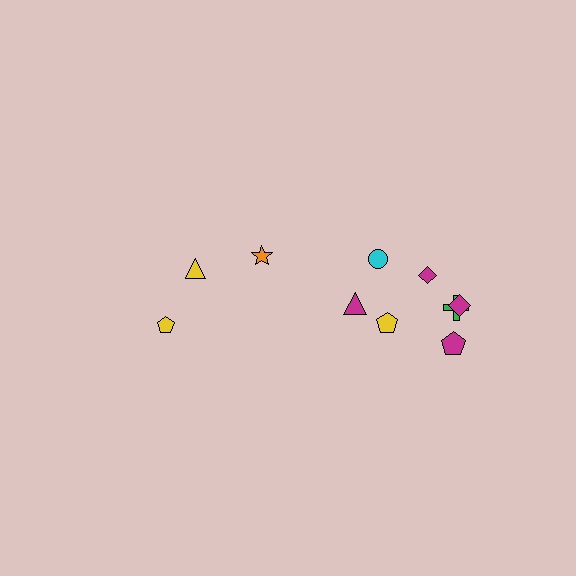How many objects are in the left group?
There are 3 objects.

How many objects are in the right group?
There are 7 objects.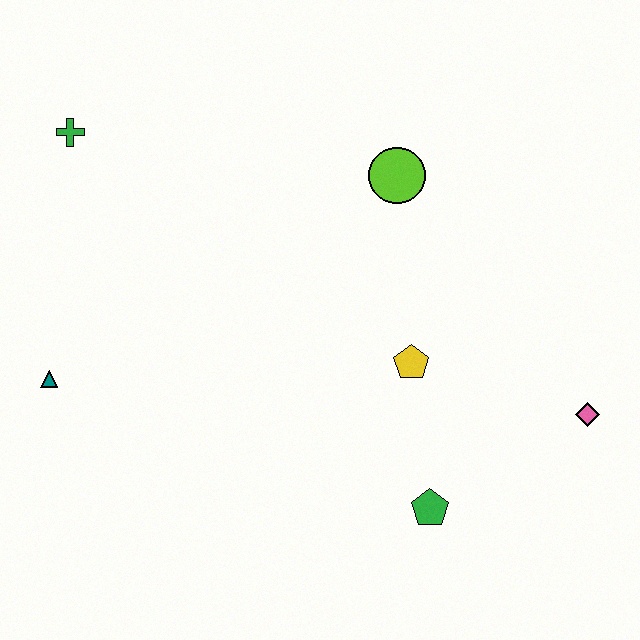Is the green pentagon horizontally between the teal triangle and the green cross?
No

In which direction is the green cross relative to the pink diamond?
The green cross is to the left of the pink diamond.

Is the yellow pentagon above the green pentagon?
Yes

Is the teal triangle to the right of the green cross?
No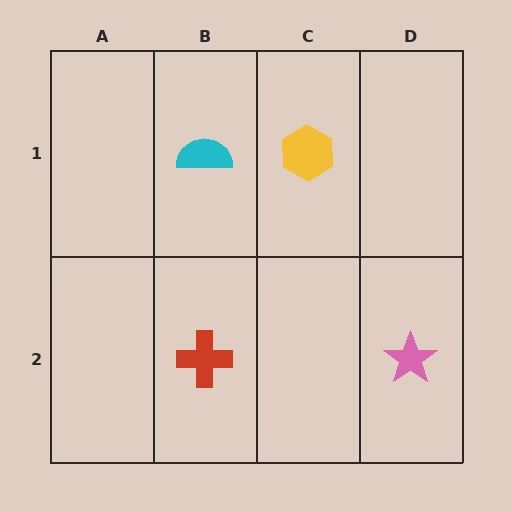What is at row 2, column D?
A pink star.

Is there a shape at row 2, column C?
No, that cell is empty.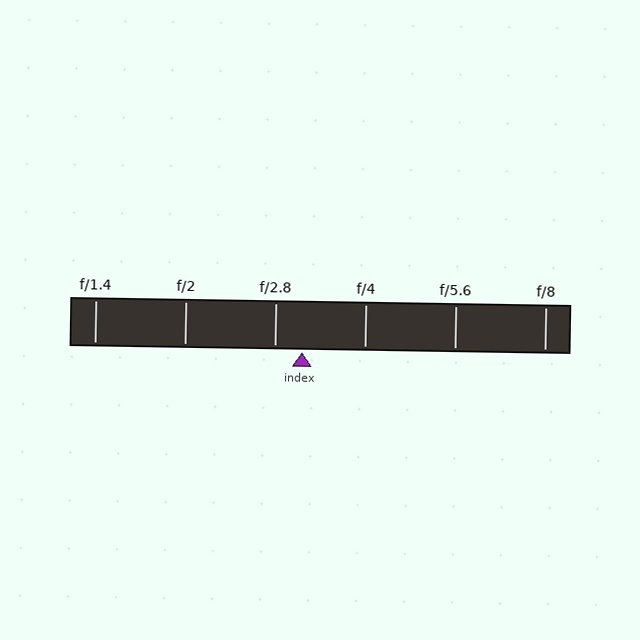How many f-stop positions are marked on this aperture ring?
There are 6 f-stop positions marked.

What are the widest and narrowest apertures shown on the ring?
The widest aperture shown is f/1.4 and the narrowest is f/8.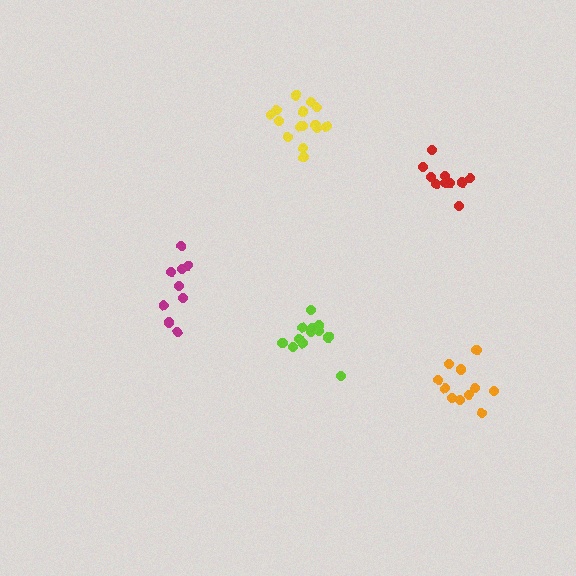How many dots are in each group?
Group 1: 9 dots, Group 2: 15 dots, Group 3: 10 dots, Group 4: 11 dots, Group 5: 12 dots (57 total).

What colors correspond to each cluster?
The clusters are colored: magenta, yellow, red, orange, lime.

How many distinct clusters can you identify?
There are 5 distinct clusters.